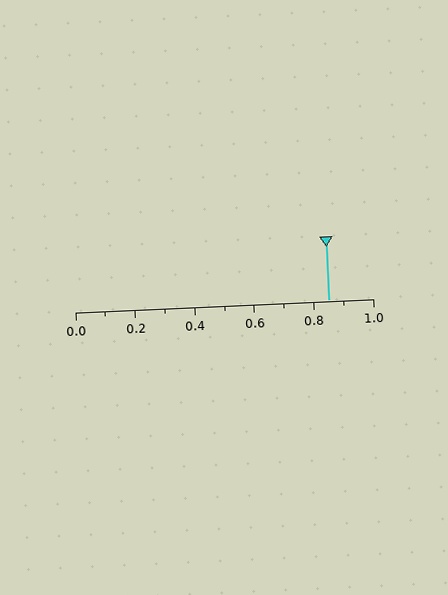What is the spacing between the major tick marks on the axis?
The major ticks are spaced 0.2 apart.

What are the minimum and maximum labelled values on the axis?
The axis runs from 0.0 to 1.0.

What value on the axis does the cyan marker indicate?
The marker indicates approximately 0.85.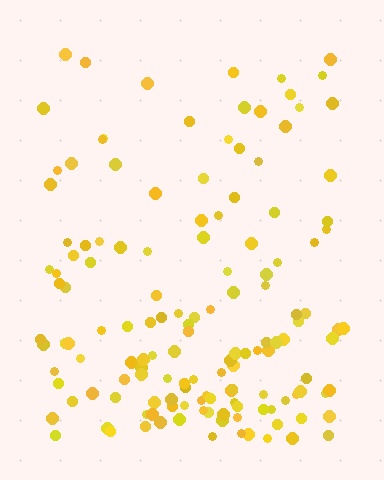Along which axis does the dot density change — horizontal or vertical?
Vertical.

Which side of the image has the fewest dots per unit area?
The top.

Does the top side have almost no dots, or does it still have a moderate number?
Still a moderate number, just noticeably fewer than the bottom.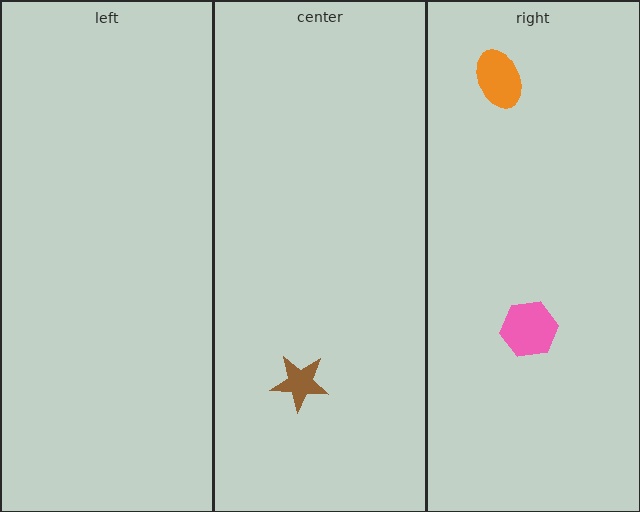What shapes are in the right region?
The pink hexagon, the orange ellipse.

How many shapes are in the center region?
1.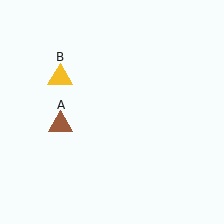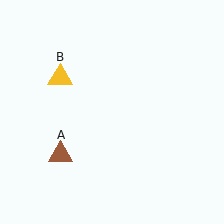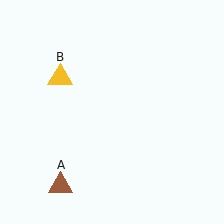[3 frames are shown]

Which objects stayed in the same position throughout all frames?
Yellow triangle (object B) remained stationary.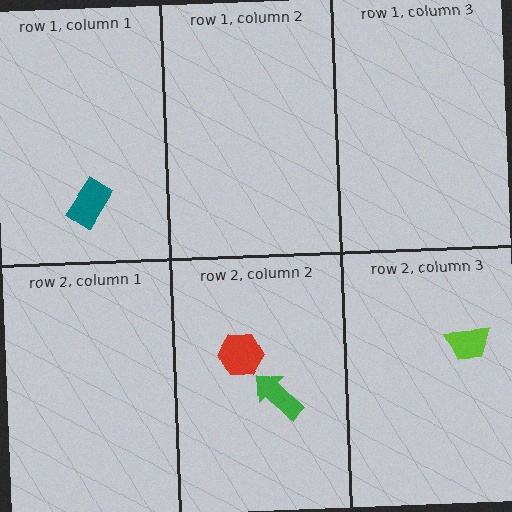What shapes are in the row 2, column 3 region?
The lime trapezoid.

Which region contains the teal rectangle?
The row 1, column 1 region.